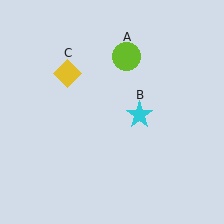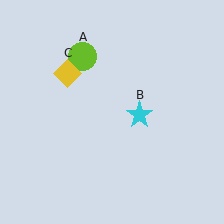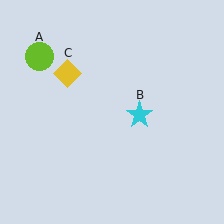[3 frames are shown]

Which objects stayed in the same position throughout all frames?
Cyan star (object B) and yellow diamond (object C) remained stationary.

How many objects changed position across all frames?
1 object changed position: lime circle (object A).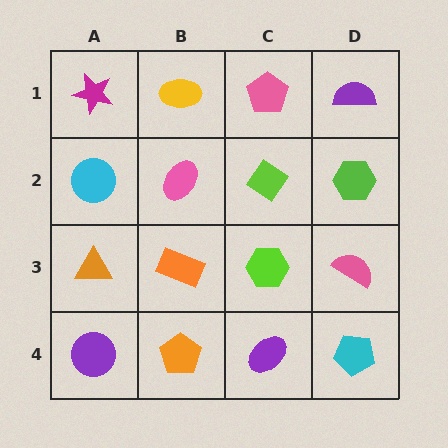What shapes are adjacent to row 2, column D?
A purple semicircle (row 1, column D), a pink semicircle (row 3, column D), a lime diamond (row 2, column C).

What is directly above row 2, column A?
A magenta star.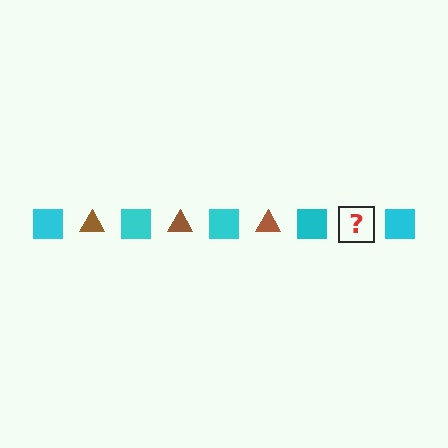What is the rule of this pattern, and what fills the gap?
The rule is that the pattern alternates between cyan square and brown triangle. The gap should be filled with a brown triangle.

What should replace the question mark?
The question mark should be replaced with a brown triangle.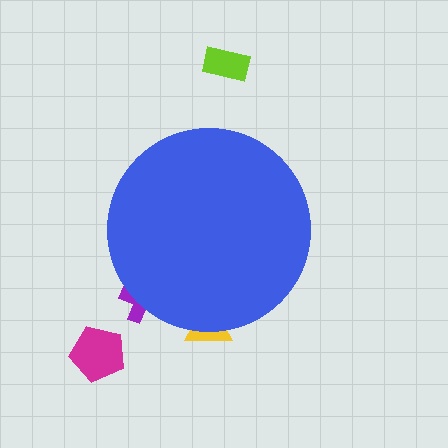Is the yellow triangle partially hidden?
Yes, the yellow triangle is partially hidden behind the blue circle.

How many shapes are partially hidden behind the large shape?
2 shapes are partially hidden.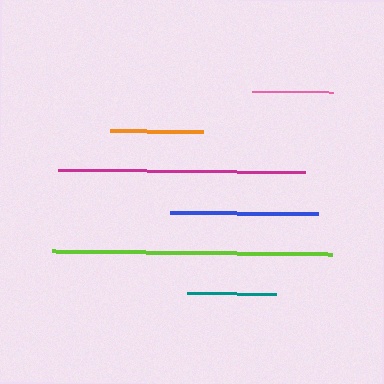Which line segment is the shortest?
The pink line is the shortest at approximately 82 pixels.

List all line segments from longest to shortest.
From longest to shortest: lime, magenta, blue, orange, teal, pink.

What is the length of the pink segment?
The pink segment is approximately 82 pixels long.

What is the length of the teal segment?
The teal segment is approximately 89 pixels long.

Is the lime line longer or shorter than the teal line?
The lime line is longer than the teal line.